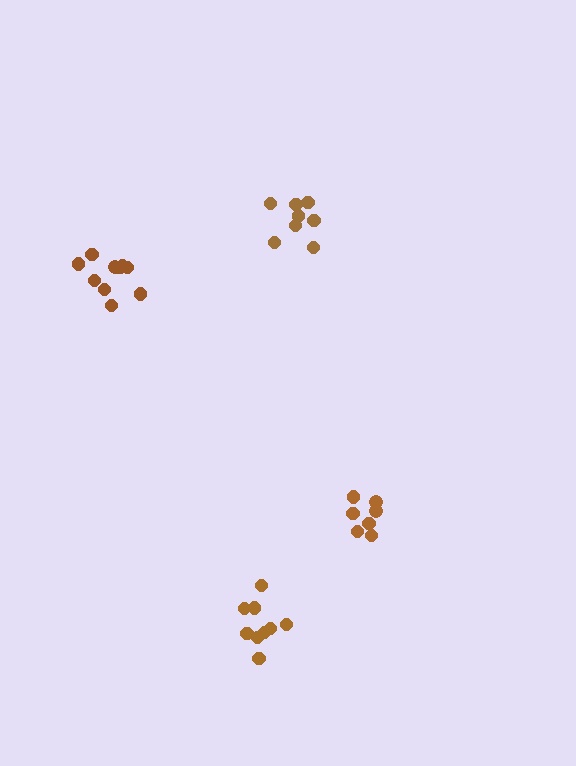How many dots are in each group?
Group 1: 8 dots, Group 2: 10 dots, Group 3: 7 dots, Group 4: 9 dots (34 total).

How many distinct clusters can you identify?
There are 4 distinct clusters.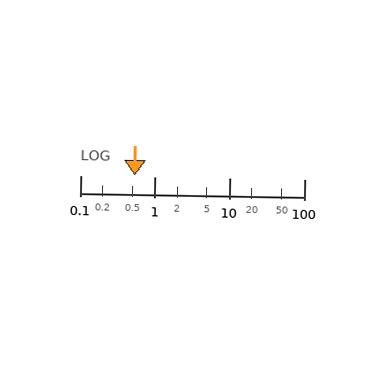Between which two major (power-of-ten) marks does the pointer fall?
The pointer is between 0.1 and 1.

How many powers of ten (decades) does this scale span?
The scale spans 3 decades, from 0.1 to 100.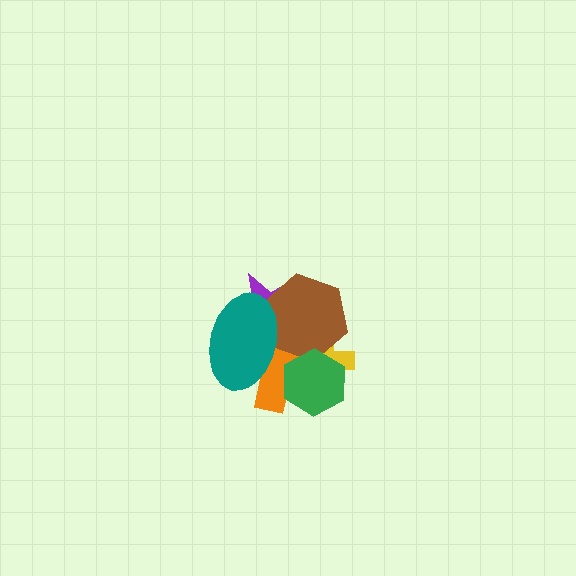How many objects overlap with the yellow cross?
3 objects overlap with the yellow cross.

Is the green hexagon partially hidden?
No, no other shape covers it.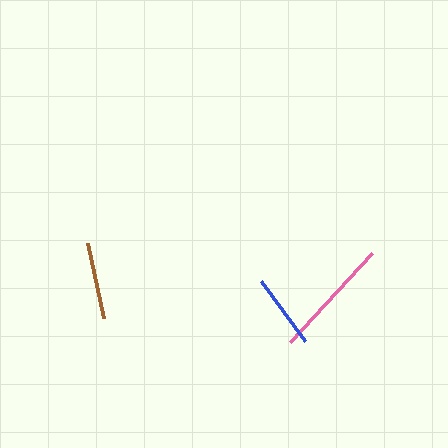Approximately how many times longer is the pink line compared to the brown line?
The pink line is approximately 1.6 times the length of the brown line.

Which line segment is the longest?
The pink line is the longest at approximately 122 pixels.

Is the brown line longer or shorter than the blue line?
The brown line is longer than the blue line.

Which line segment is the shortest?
The blue line is the shortest at approximately 75 pixels.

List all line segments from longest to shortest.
From longest to shortest: pink, brown, blue.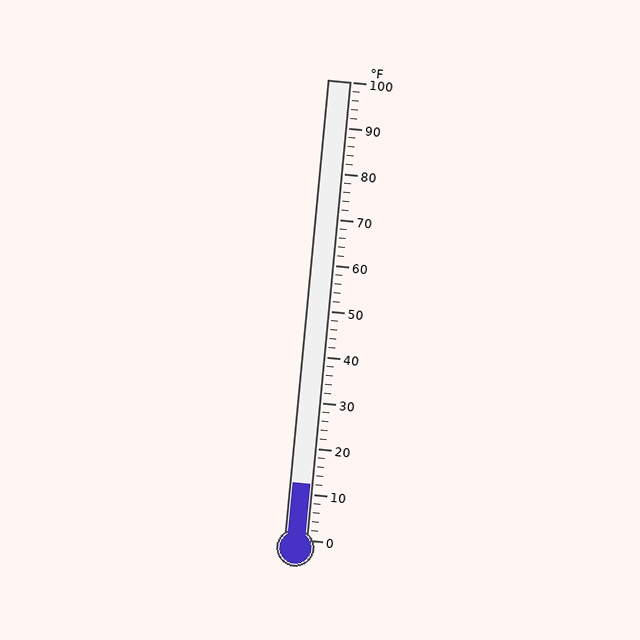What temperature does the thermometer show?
The thermometer shows approximately 12°F.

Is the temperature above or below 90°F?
The temperature is below 90°F.